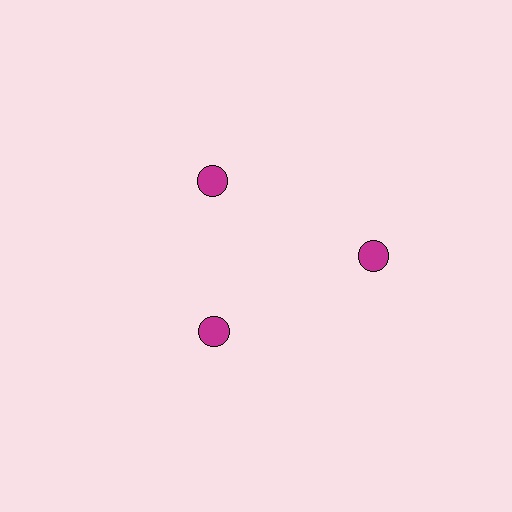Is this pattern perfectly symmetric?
No. The 3 magenta circles are arranged in a ring, but one element near the 3 o'clock position is pushed outward from the center, breaking the 3-fold rotational symmetry.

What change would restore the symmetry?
The symmetry would be restored by moving it inward, back onto the ring so that all 3 circles sit at equal angles and equal distance from the center.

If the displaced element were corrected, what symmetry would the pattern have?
It would have 3-fold rotational symmetry — the pattern would map onto itself every 120 degrees.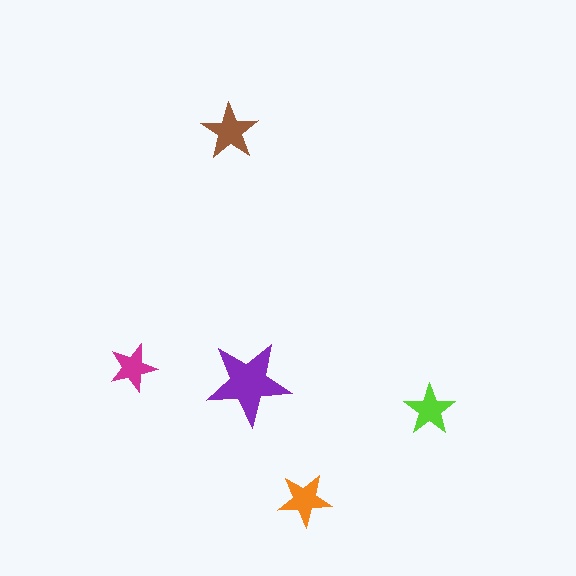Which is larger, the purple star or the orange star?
The purple one.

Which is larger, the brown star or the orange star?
The brown one.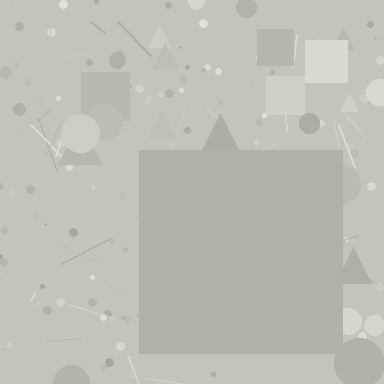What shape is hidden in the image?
A square is hidden in the image.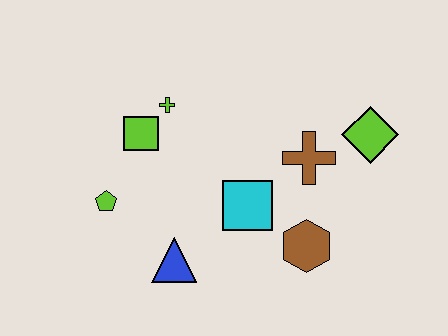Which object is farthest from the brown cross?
The lime pentagon is farthest from the brown cross.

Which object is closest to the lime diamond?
The brown cross is closest to the lime diamond.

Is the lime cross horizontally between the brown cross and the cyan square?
No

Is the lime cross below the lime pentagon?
No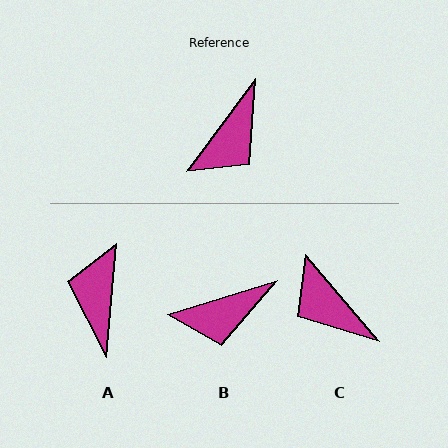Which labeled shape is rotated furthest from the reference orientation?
A, about 148 degrees away.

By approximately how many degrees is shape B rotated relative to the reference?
Approximately 37 degrees clockwise.